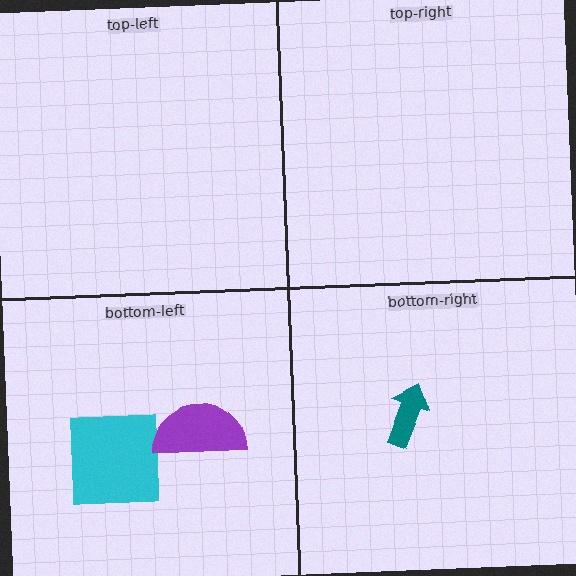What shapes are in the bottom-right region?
The teal arrow.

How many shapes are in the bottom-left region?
2.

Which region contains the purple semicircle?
The bottom-left region.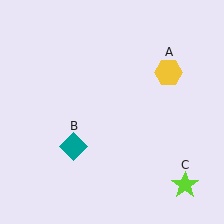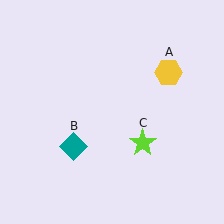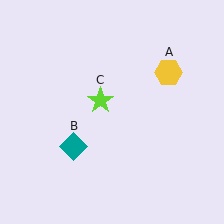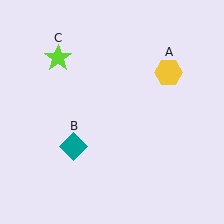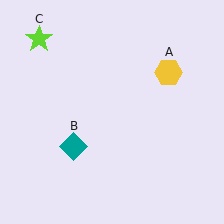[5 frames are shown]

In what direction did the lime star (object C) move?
The lime star (object C) moved up and to the left.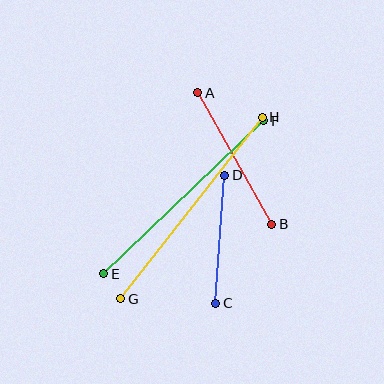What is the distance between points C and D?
The distance is approximately 128 pixels.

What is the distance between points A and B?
The distance is approximately 151 pixels.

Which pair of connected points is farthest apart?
Points G and H are farthest apart.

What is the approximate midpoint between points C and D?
The midpoint is at approximately (220, 239) pixels.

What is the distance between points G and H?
The distance is approximately 230 pixels.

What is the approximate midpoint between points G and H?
The midpoint is at approximately (191, 208) pixels.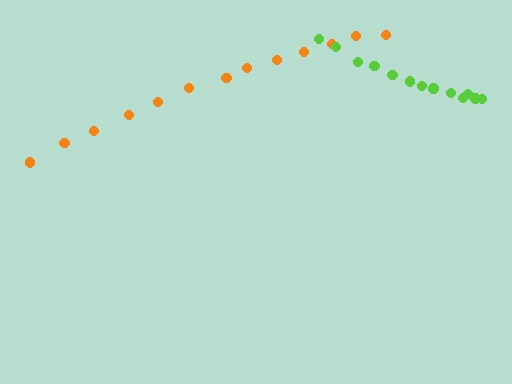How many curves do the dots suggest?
There are 2 distinct paths.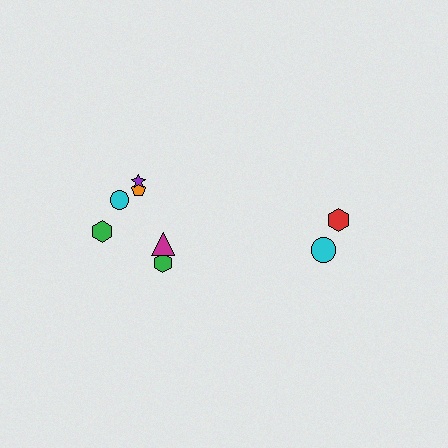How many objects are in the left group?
There are 6 objects.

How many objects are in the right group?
There are 3 objects.